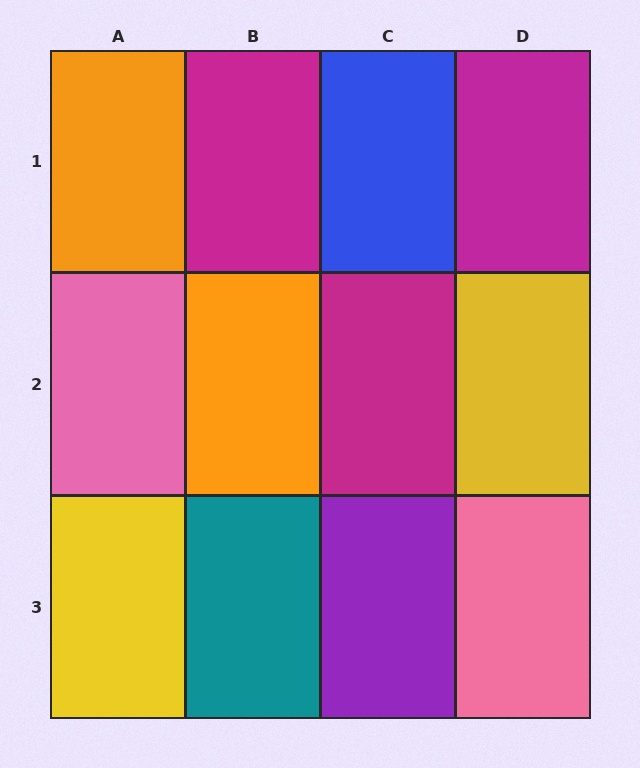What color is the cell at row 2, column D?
Yellow.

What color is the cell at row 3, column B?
Teal.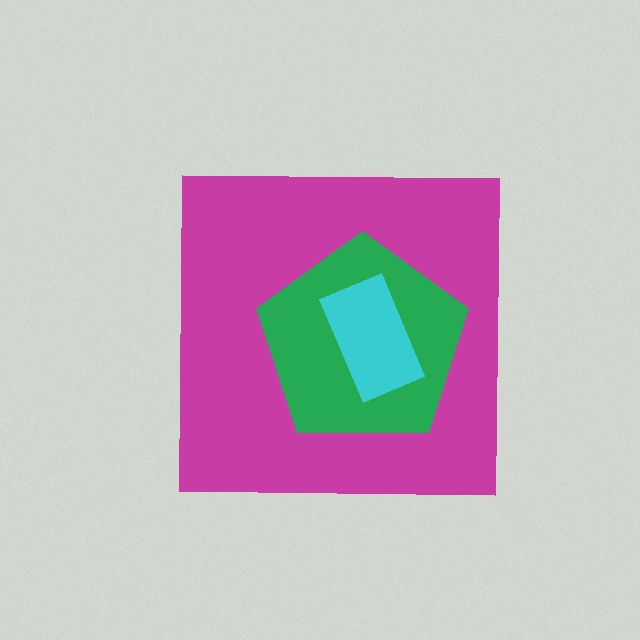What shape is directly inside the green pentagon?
The cyan rectangle.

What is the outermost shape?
The magenta square.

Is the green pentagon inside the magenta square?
Yes.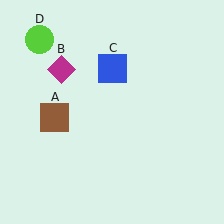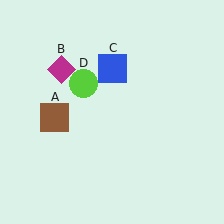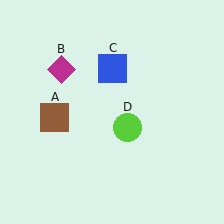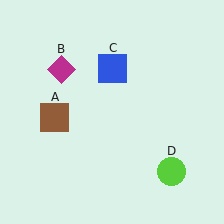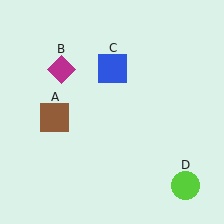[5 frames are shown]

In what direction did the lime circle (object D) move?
The lime circle (object D) moved down and to the right.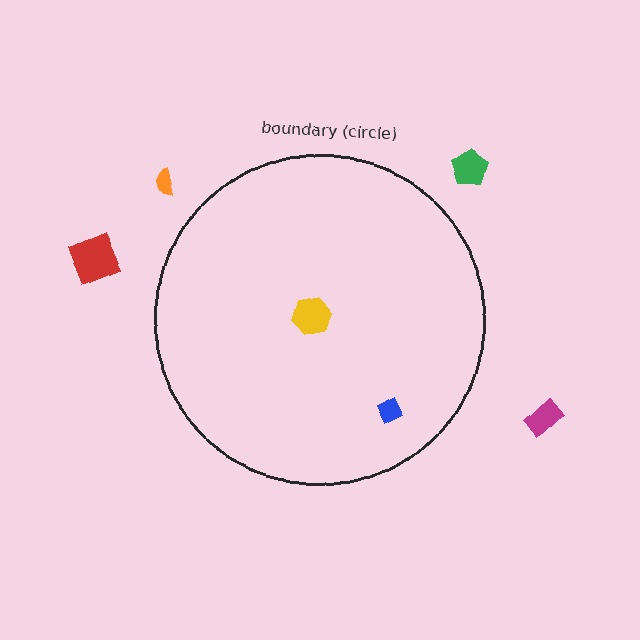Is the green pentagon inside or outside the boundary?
Outside.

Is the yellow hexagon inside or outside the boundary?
Inside.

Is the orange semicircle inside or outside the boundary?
Outside.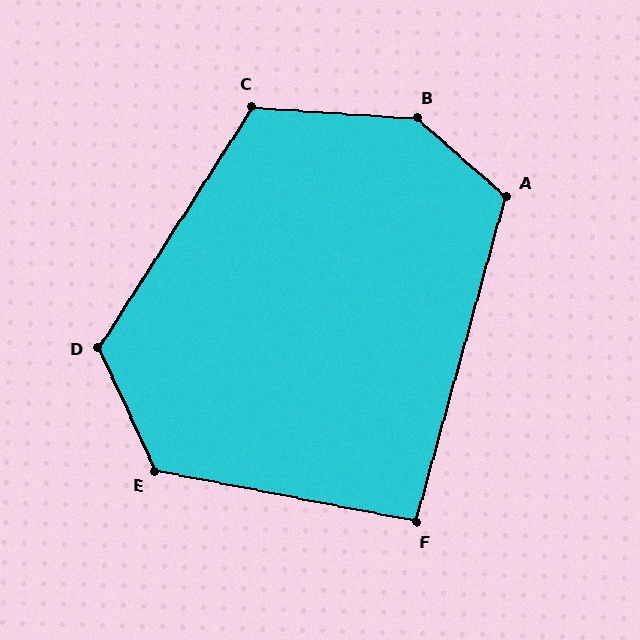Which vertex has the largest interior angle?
B, at approximately 143 degrees.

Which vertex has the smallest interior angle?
F, at approximately 95 degrees.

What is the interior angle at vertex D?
Approximately 123 degrees (obtuse).